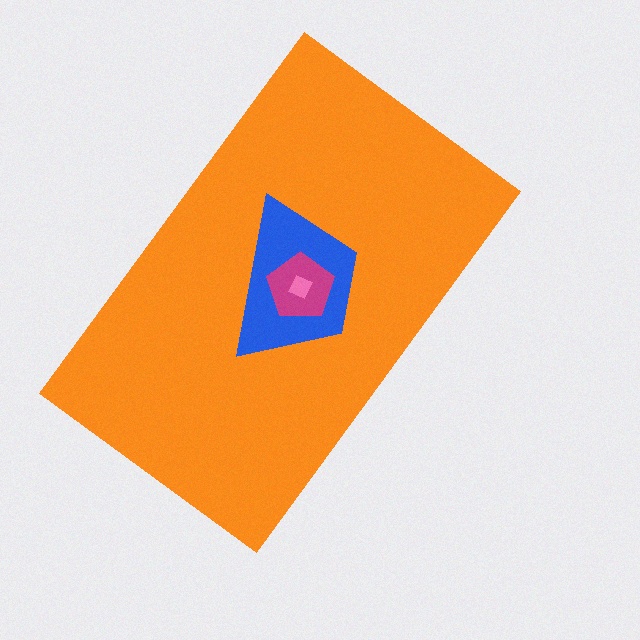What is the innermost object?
The pink square.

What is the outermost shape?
The orange rectangle.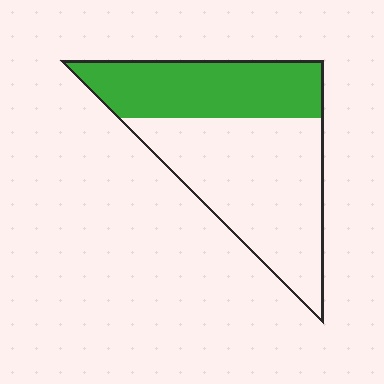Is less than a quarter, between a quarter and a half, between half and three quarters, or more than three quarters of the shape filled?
Between a quarter and a half.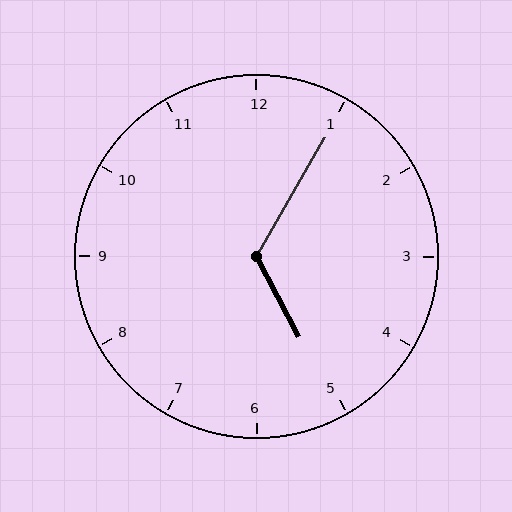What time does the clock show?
5:05.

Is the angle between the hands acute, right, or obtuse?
It is obtuse.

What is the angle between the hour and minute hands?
Approximately 122 degrees.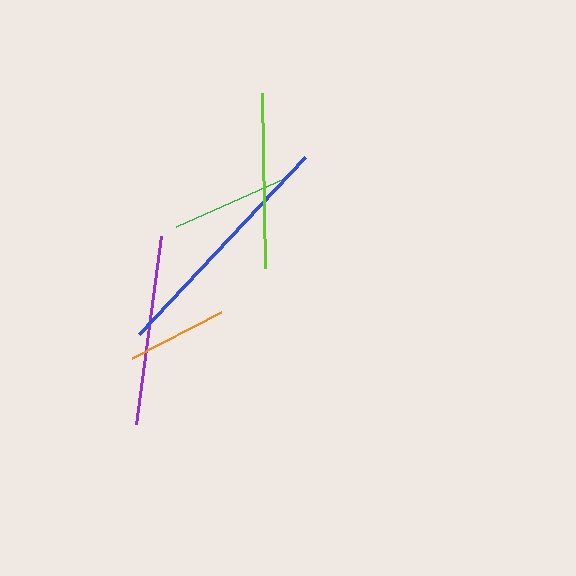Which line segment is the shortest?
The orange line is the shortest at approximately 100 pixels.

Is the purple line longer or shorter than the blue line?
The blue line is longer than the purple line.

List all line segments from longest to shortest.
From longest to shortest: blue, purple, lime, green, orange.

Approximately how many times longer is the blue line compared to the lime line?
The blue line is approximately 1.4 times the length of the lime line.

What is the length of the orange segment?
The orange segment is approximately 100 pixels long.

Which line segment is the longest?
The blue line is the longest at approximately 242 pixels.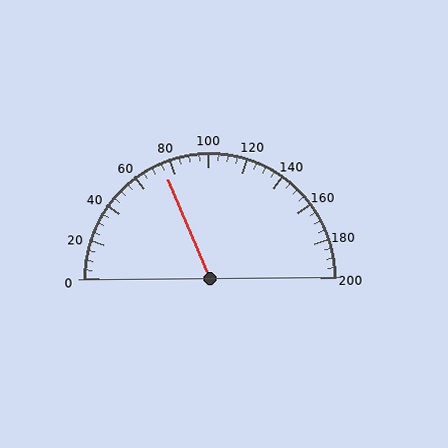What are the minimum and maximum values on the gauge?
The gauge ranges from 0 to 200.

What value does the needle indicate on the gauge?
The needle indicates approximately 75.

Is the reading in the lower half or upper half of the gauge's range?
The reading is in the lower half of the range (0 to 200).